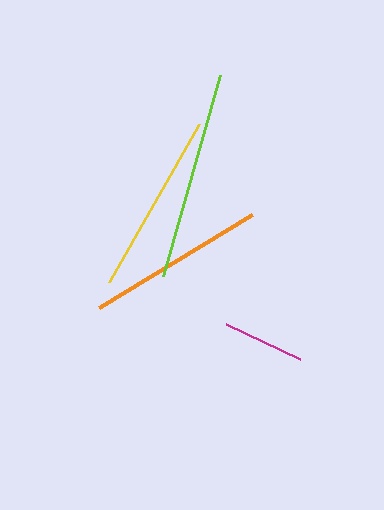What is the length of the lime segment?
The lime segment is approximately 209 pixels long.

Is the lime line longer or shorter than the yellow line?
The lime line is longer than the yellow line.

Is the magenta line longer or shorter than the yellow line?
The yellow line is longer than the magenta line.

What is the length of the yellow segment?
The yellow segment is approximately 182 pixels long.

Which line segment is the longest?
The lime line is the longest at approximately 209 pixels.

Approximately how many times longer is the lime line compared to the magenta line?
The lime line is approximately 2.5 times the length of the magenta line.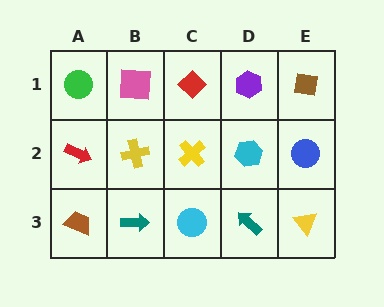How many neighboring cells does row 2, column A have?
3.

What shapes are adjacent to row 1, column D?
A cyan hexagon (row 2, column D), a red diamond (row 1, column C), a brown square (row 1, column E).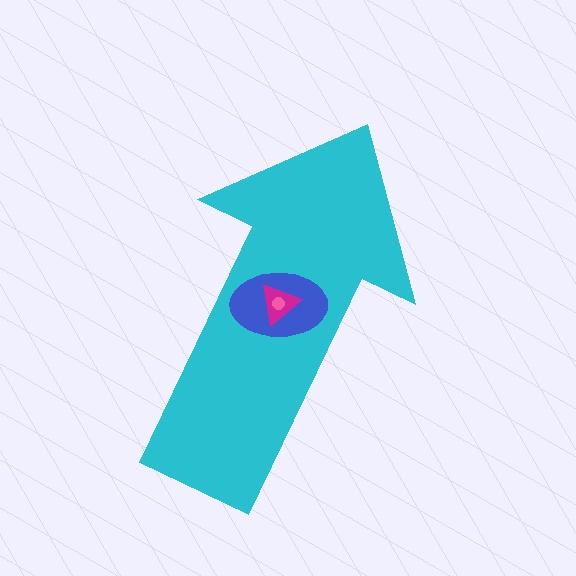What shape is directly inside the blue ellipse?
The magenta triangle.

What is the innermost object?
The pink circle.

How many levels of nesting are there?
4.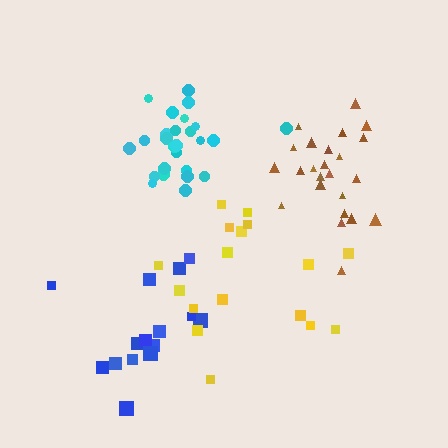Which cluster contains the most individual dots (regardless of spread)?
Cyan (26).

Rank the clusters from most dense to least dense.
cyan, brown, blue, yellow.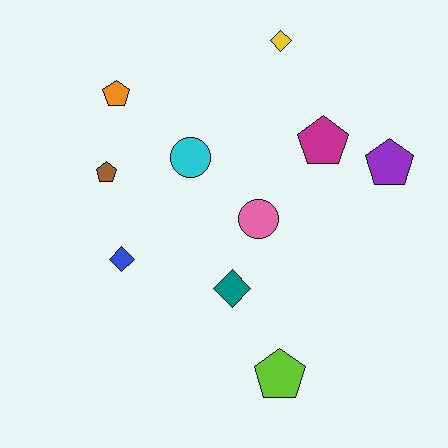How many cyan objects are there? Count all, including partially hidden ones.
There is 1 cyan object.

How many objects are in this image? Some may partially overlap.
There are 10 objects.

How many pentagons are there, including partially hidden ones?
There are 5 pentagons.